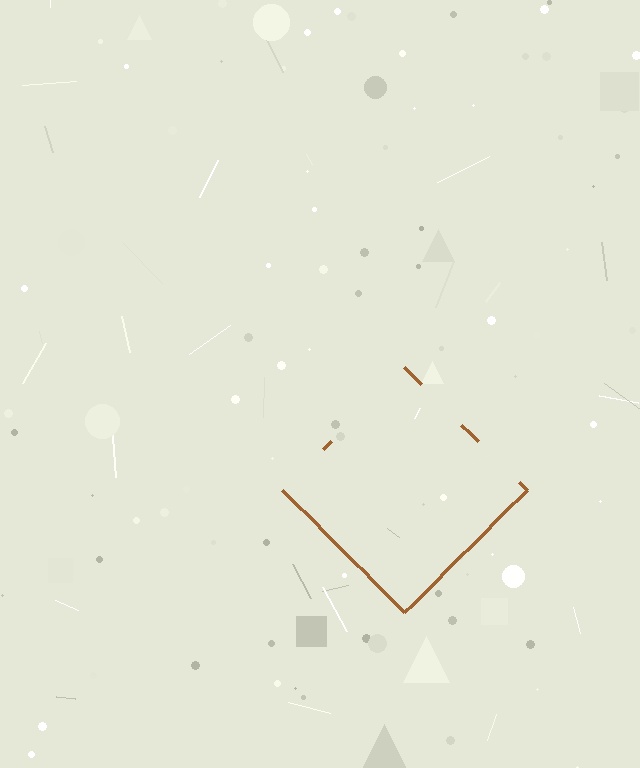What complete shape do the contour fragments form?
The contour fragments form a diamond.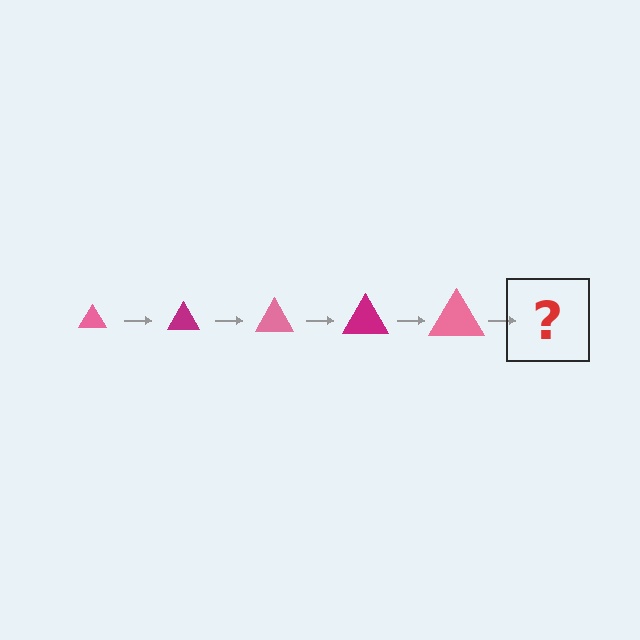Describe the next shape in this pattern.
It should be a magenta triangle, larger than the previous one.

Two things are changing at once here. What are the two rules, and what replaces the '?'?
The two rules are that the triangle grows larger each step and the color cycles through pink and magenta. The '?' should be a magenta triangle, larger than the previous one.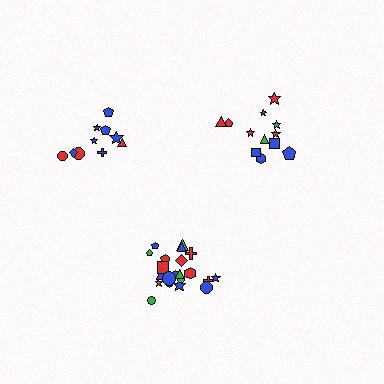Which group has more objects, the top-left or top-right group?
The top-right group.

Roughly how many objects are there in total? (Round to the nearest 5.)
Roughly 45 objects in total.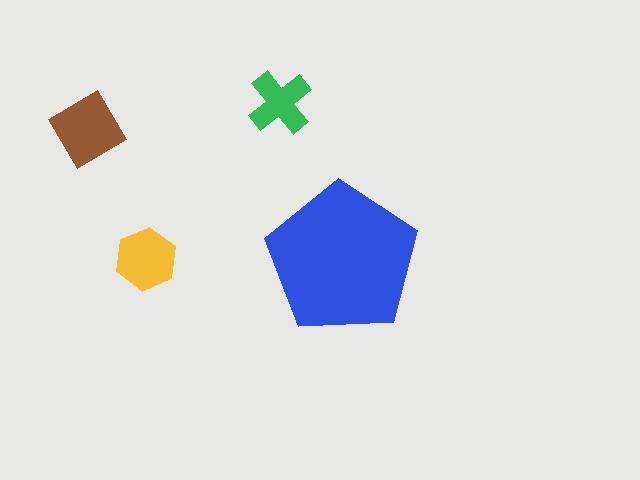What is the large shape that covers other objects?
A blue pentagon.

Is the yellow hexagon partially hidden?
No, the yellow hexagon is fully visible.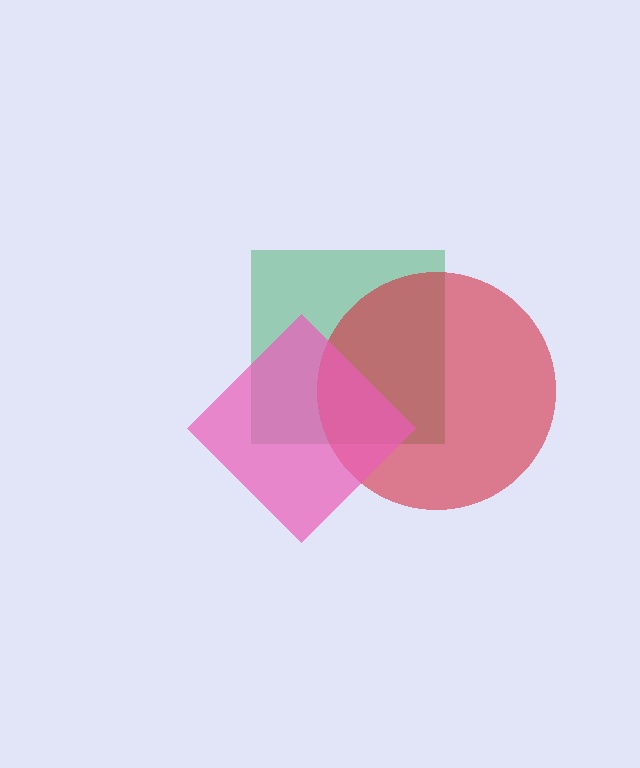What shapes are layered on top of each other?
The layered shapes are: a green square, a red circle, a pink diamond.